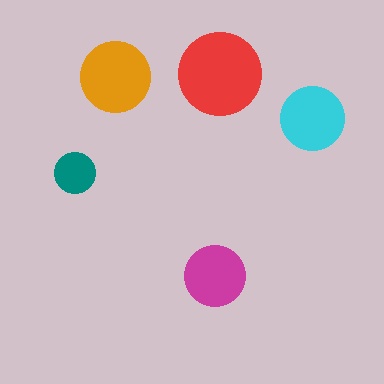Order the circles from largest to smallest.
the red one, the orange one, the cyan one, the magenta one, the teal one.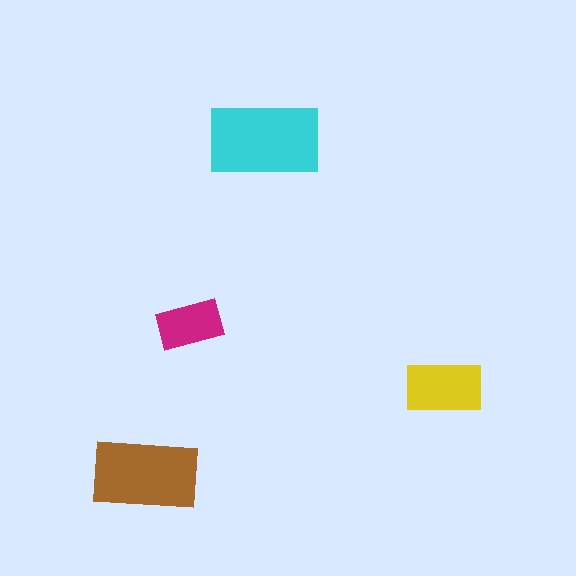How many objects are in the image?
There are 4 objects in the image.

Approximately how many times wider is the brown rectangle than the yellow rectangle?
About 1.5 times wider.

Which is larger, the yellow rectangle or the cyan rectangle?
The cyan one.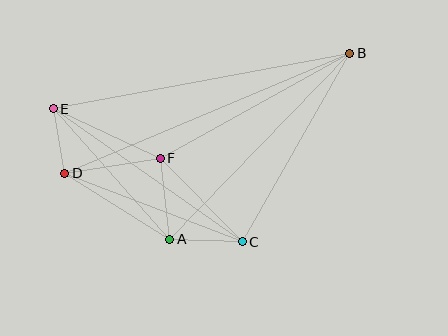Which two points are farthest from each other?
Points B and D are farthest from each other.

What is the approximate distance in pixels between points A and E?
The distance between A and E is approximately 175 pixels.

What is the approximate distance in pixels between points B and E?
The distance between B and E is approximately 302 pixels.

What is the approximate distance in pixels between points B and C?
The distance between B and C is approximately 217 pixels.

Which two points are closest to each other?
Points D and E are closest to each other.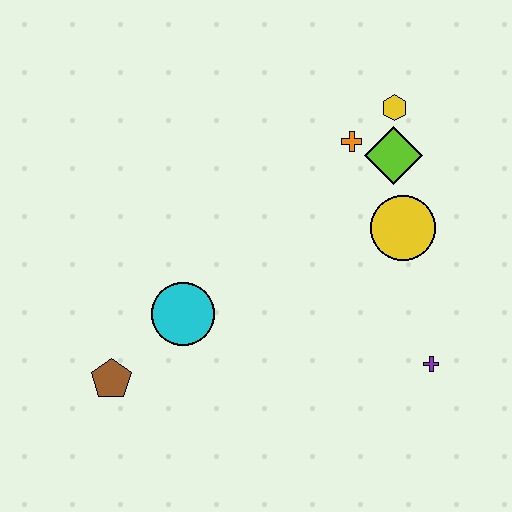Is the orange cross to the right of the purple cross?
No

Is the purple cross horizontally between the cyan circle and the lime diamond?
No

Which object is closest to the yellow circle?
The lime diamond is closest to the yellow circle.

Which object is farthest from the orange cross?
The brown pentagon is farthest from the orange cross.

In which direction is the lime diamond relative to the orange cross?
The lime diamond is to the right of the orange cross.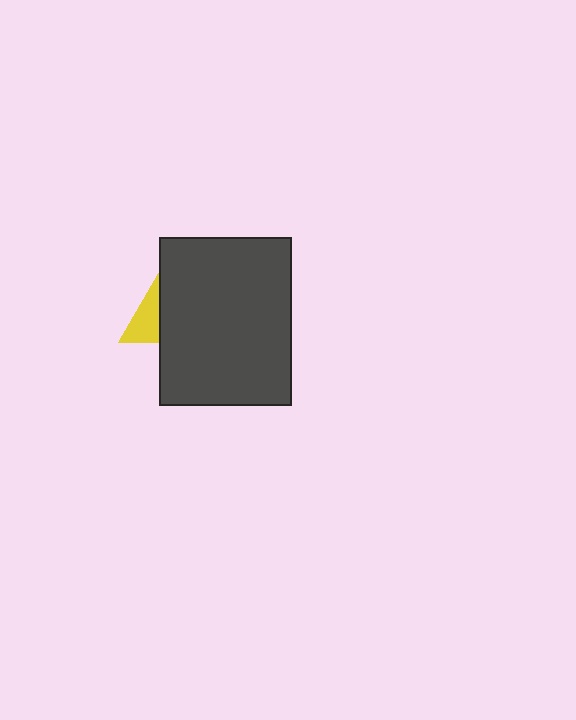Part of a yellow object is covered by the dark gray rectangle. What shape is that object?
It is a triangle.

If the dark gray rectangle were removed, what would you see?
You would see the complete yellow triangle.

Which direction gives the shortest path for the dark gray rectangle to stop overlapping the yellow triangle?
Moving right gives the shortest separation.